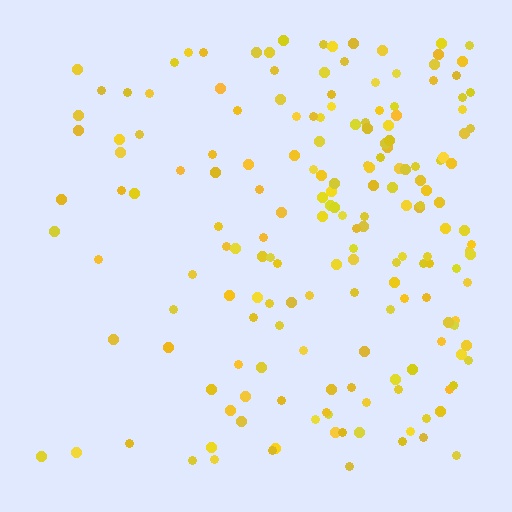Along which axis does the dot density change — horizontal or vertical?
Horizontal.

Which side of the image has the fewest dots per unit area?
The left.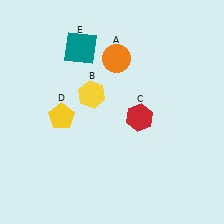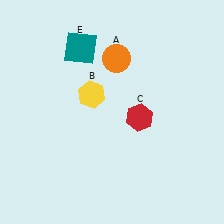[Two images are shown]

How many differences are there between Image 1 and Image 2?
There is 1 difference between the two images.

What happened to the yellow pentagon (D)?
The yellow pentagon (D) was removed in Image 2. It was in the bottom-left area of Image 1.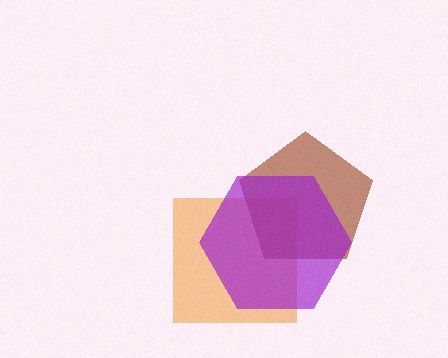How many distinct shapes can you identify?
There are 3 distinct shapes: an orange square, a brown pentagon, a purple hexagon.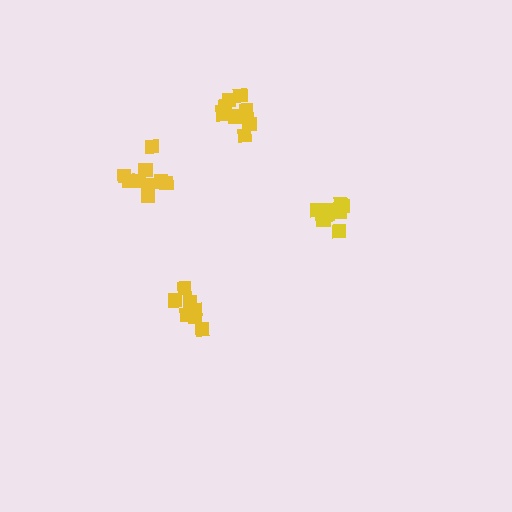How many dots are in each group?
Group 1: 9 dots, Group 2: 10 dots, Group 3: 9 dots, Group 4: 7 dots (35 total).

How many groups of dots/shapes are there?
There are 4 groups.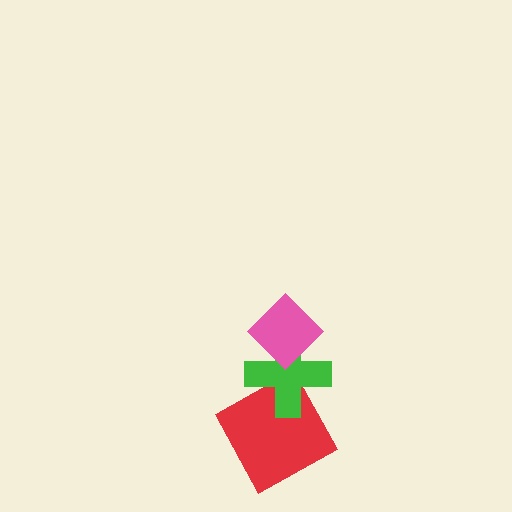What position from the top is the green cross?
The green cross is 2nd from the top.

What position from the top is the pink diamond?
The pink diamond is 1st from the top.